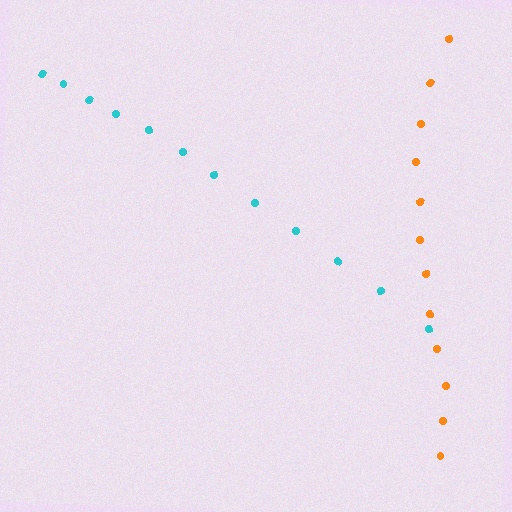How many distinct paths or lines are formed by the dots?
There are 2 distinct paths.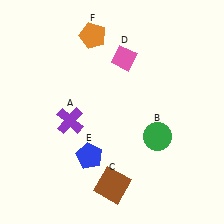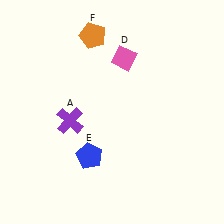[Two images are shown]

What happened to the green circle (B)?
The green circle (B) was removed in Image 2. It was in the bottom-right area of Image 1.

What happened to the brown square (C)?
The brown square (C) was removed in Image 2. It was in the bottom-right area of Image 1.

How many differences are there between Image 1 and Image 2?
There are 2 differences between the two images.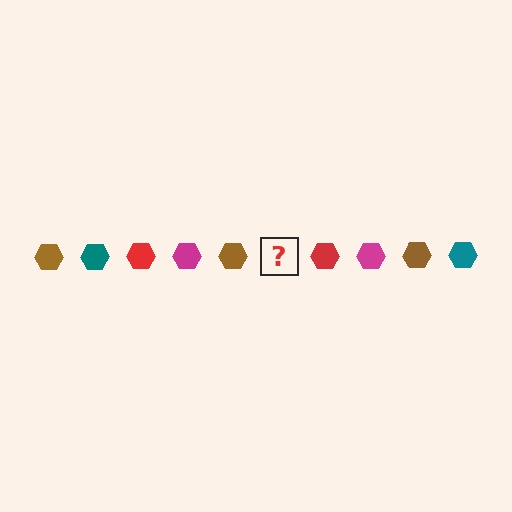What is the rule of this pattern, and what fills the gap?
The rule is that the pattern cycles through brown, teal, red, magenta hexagons. The gap should be filled with a teal hexagon.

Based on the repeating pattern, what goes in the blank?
The blank should be a teal hexagon.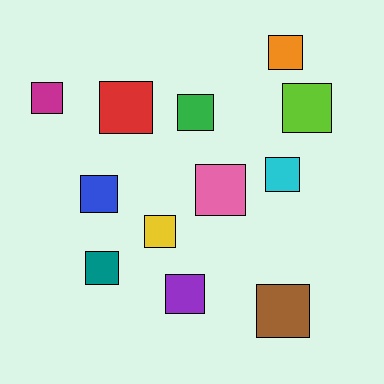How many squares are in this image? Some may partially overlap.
There are 12 squares.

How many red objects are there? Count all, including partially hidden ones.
There is 1 red object.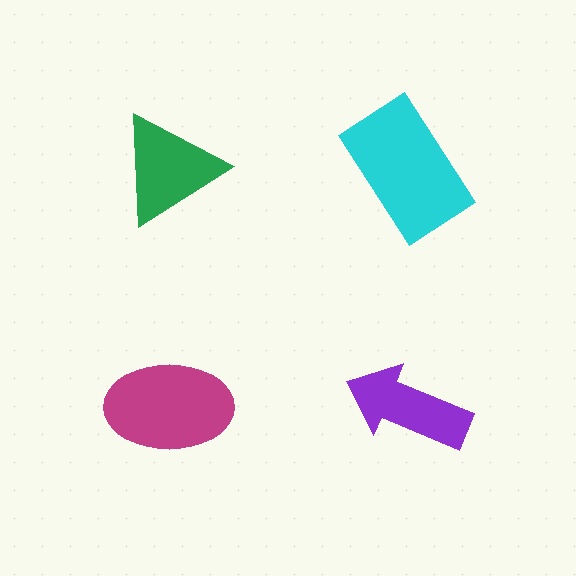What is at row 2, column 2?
A purple arrow.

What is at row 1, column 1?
A green triangle.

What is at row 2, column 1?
A magenta ellipse.